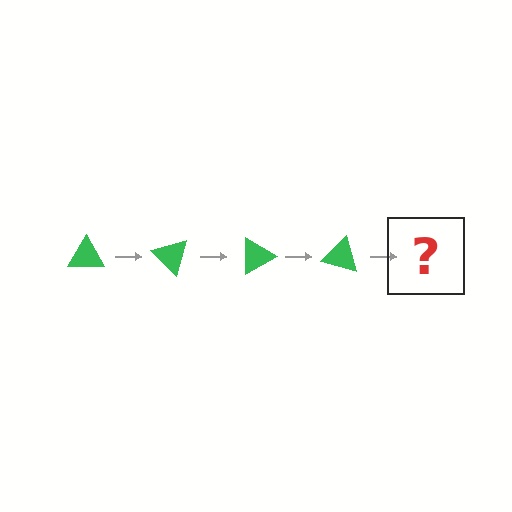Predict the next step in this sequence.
The next step is a green triangle rotated 180 degrees.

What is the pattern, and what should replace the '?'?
The pattern is that the triangle rotates 45 degrees each step. The '?' should be a green triangle rotated 180 degrees.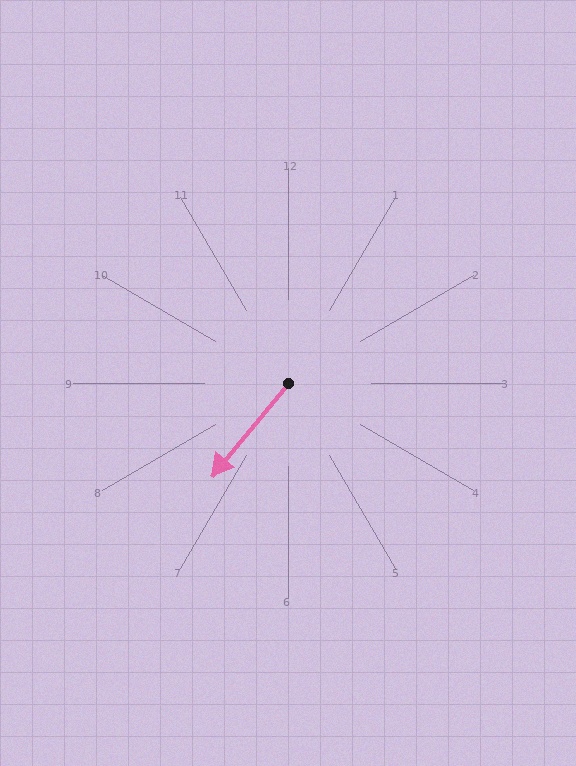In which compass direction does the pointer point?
Southwest.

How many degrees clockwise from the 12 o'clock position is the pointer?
Approximately 219 degrees.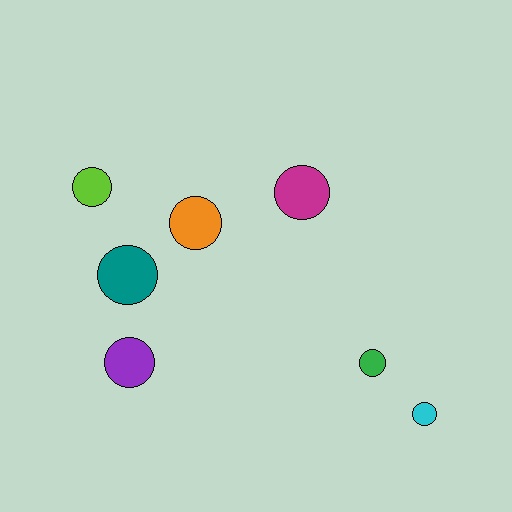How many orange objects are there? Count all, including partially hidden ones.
There is 1 orange object.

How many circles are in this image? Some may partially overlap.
There are 7 circles.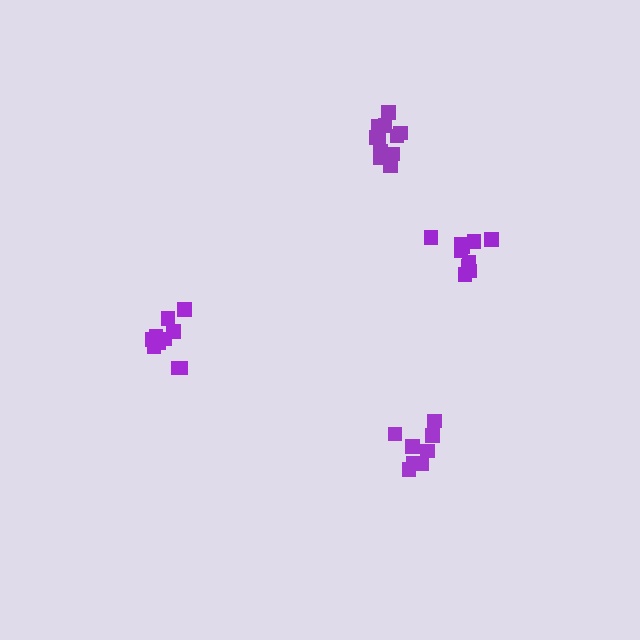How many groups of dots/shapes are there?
There are 4 groups.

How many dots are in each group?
Group 1: 11 dots, Group 2: 10 dots, Group 3: 8 dots, Group 4: 10 dots (39 total).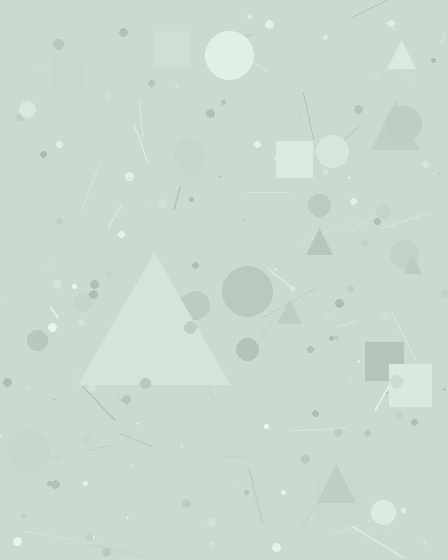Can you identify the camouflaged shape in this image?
The camouflaged shape is a triangle.